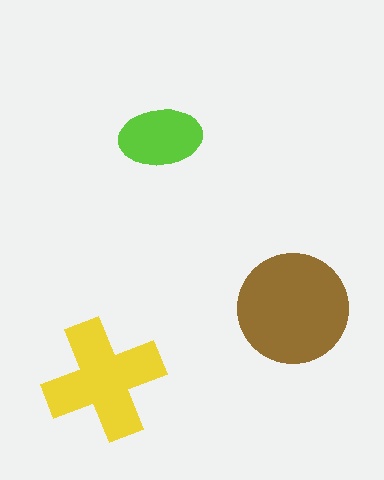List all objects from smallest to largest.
The lime ellipse, the yellow cross, the brown circle.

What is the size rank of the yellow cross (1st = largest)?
2nd.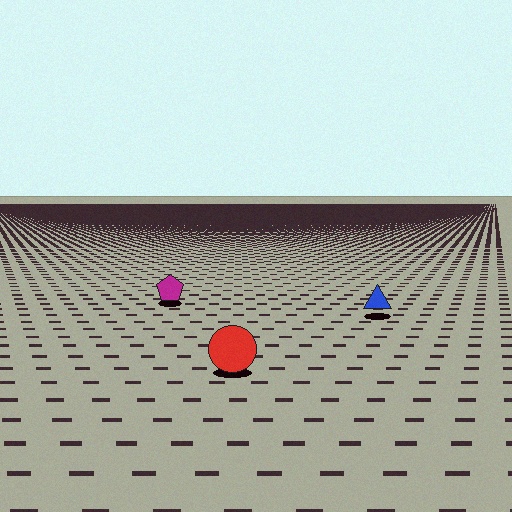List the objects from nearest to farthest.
From nearest to farthest: the red circle, the blue triangle, the magenta pentagon.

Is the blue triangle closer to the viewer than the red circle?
No. The red circle is closer — you can tell from the texture gradient: the ground texture is coarser near it.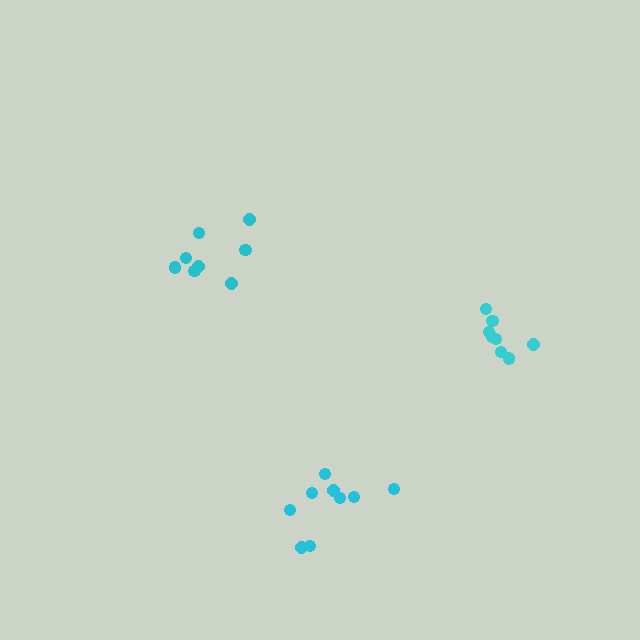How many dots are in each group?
Group 1: 8 dots, Group 2: 8 dots, Group 3: 9 dots (25 total).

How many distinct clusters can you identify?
There are 3 distinct clusters.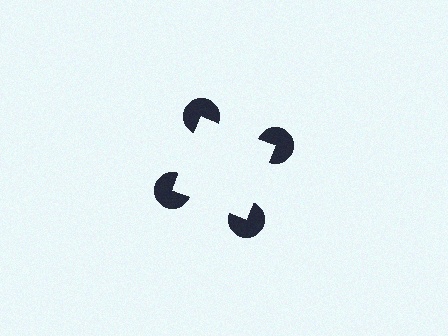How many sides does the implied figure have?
4 sides.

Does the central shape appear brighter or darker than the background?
It typically appears slightly brighter than the background, even though no actual brightness change is drawn.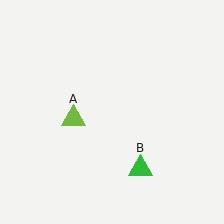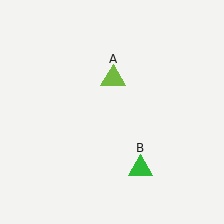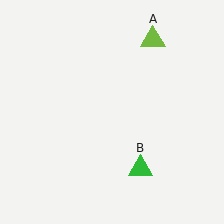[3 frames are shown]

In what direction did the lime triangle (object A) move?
The lime triangle (object A) moved up and to the right.